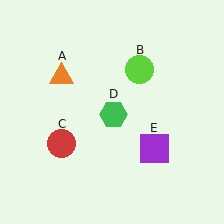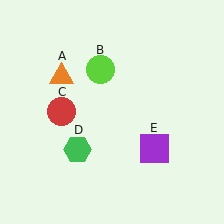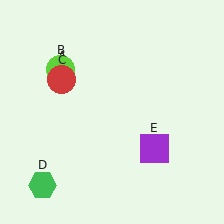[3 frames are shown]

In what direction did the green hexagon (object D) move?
The green hexagon (object D) moved down and to the left.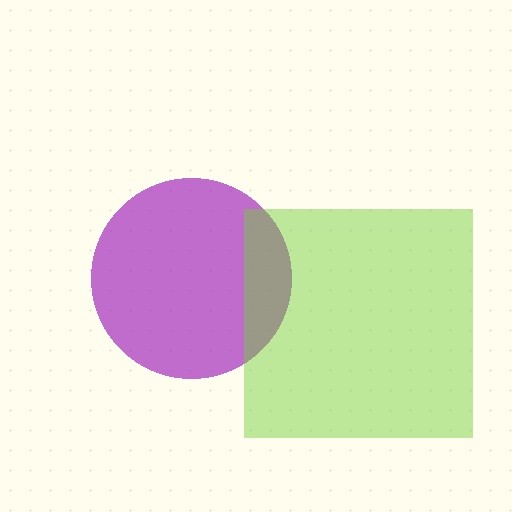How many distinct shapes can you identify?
There are 2 distinct shapes: a purple circle, a lime square.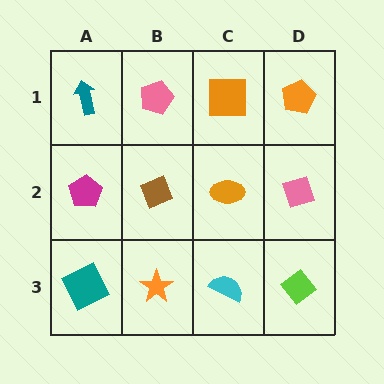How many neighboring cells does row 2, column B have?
4.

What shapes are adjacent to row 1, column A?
A magenta pentagon (row 2, column A), a pink pentagon (row 1, column B).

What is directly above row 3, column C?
An orange ellipse.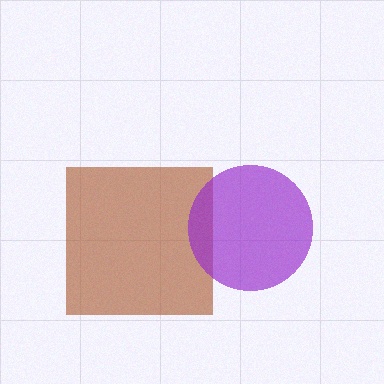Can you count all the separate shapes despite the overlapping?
Yes, there are 2 separate shapes.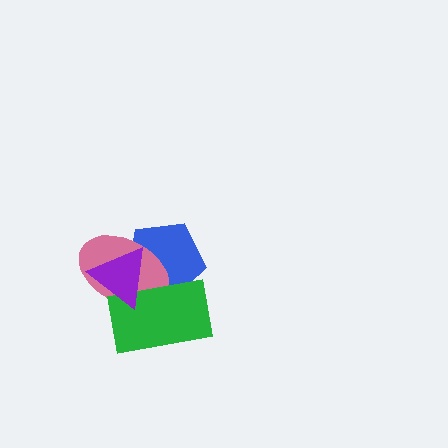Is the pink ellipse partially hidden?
Yes, it is partially covered by another shape.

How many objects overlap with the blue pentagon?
3 objects overlap with the blue pentagon.